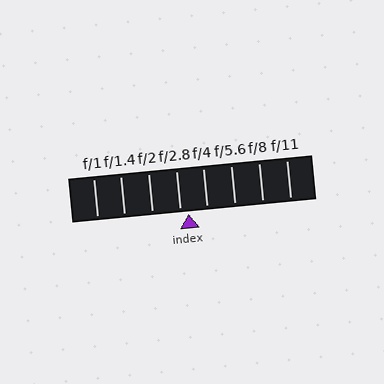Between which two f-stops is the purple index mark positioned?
The index mark is between f/2.8 and f/4.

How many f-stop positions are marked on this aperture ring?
There are 8 f-stop positions marked.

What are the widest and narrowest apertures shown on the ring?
The widest aperture shown is f/1 and the narrowest is f/11.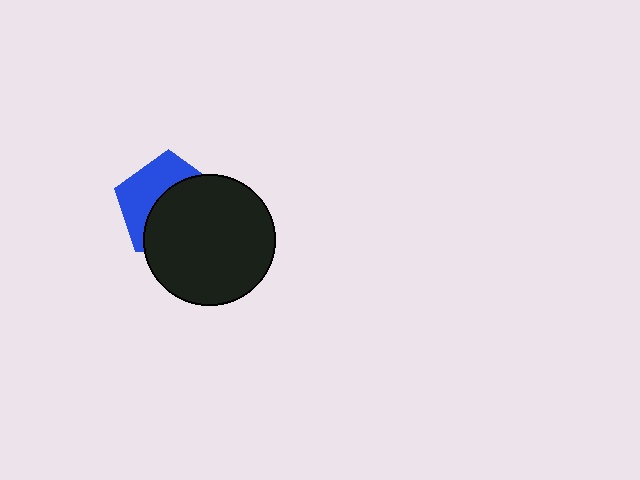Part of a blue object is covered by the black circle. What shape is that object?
It is a pentagon.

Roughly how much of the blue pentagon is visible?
A small part of it is visible (roughly 42%).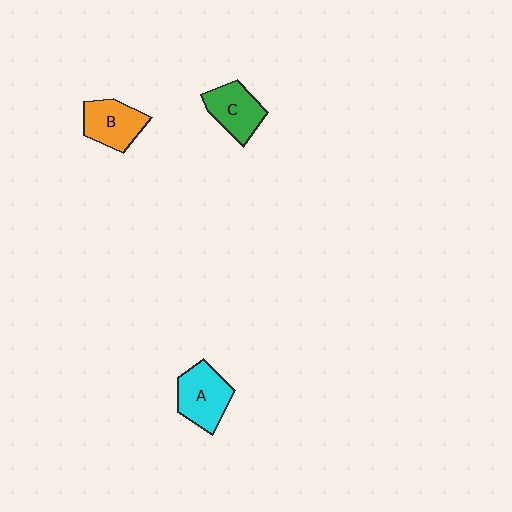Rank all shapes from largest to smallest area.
From largest to smallest: A (cyan), B (orange), C (green).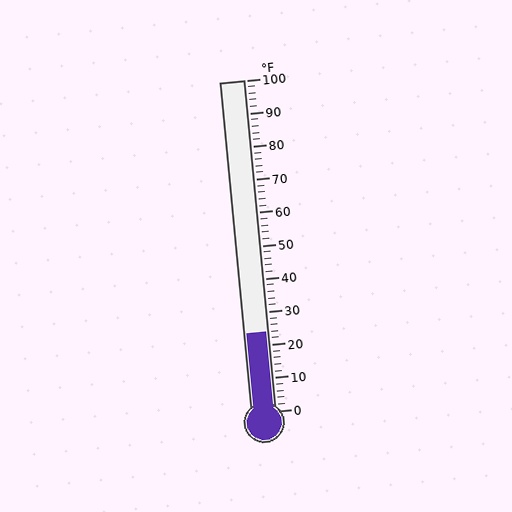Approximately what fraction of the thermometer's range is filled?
The thermometer is filled to approximately 25% of its range.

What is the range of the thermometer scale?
The thermometer scale ranges from 0°F to 100°F.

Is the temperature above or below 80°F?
The temperature is below 80°F.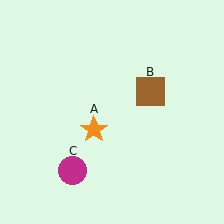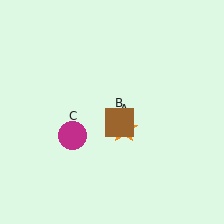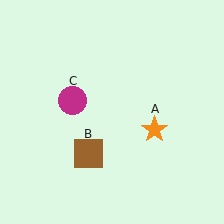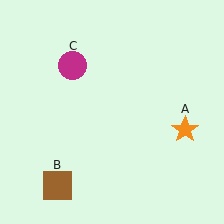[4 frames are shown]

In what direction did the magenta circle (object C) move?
The magenta circle (object C) moved up.